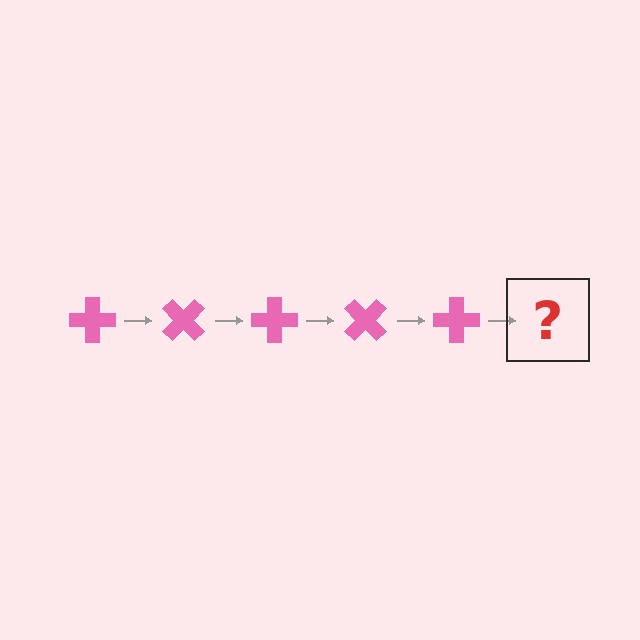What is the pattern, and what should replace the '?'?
The pattern is that the cross rotates 45 degrees each step. The '?' should be a pink cross rotated 225 degrees.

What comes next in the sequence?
The next element should be a pink cross rotated 225 degrees.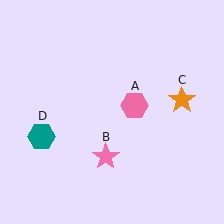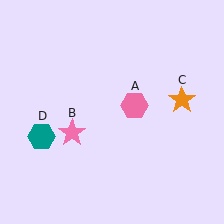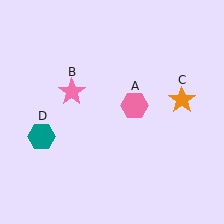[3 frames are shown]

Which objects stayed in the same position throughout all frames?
Pink hexagon (object A) and orange star (object C) and teal hexagon (object D) remained stationary.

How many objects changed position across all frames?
1 object changed position: pink star (object B).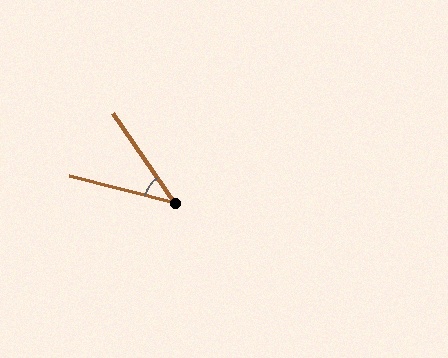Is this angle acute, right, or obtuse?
It is acute.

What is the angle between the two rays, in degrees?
Approximately 41 degrees.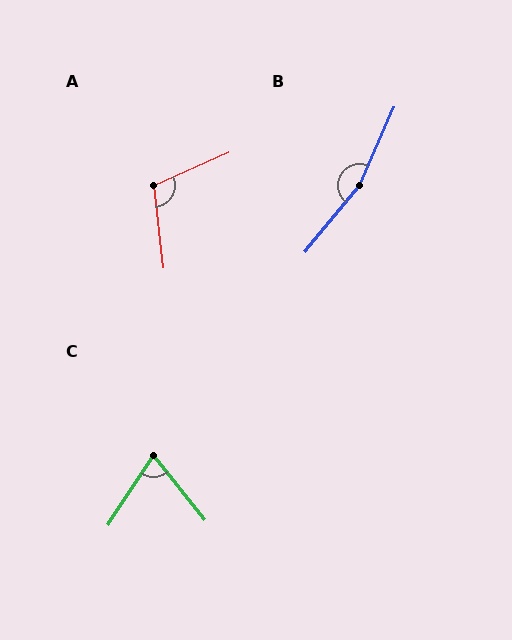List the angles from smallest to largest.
C (72°), A (107°), B (164°).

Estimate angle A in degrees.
Approximately 107 degrees.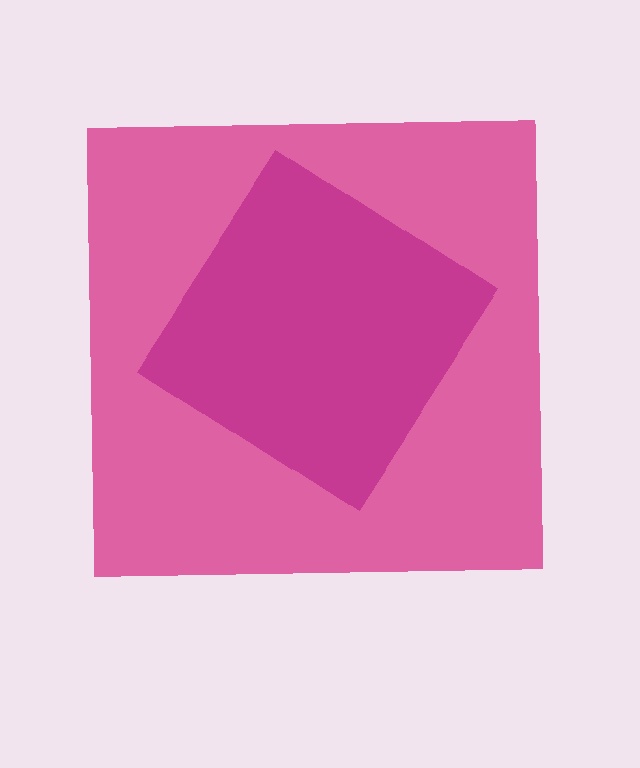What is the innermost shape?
The magenta diamond.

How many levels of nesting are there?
2.